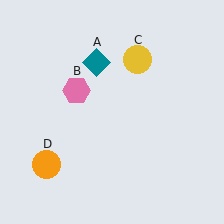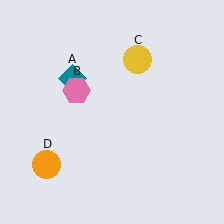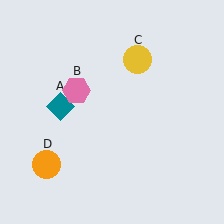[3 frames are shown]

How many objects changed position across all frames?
1 object changed position: teal diamond (object A).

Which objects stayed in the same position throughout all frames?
Pink hexagon (object B) and yellow circle (object C) and orange circle (object D) remained stationary.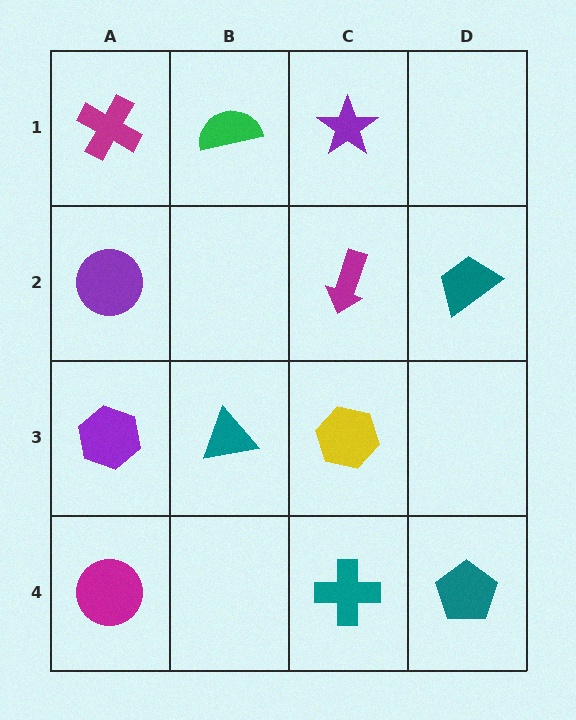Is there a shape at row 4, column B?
No, that cell is empty.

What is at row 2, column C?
A magenta arrow.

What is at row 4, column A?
A magenta circle.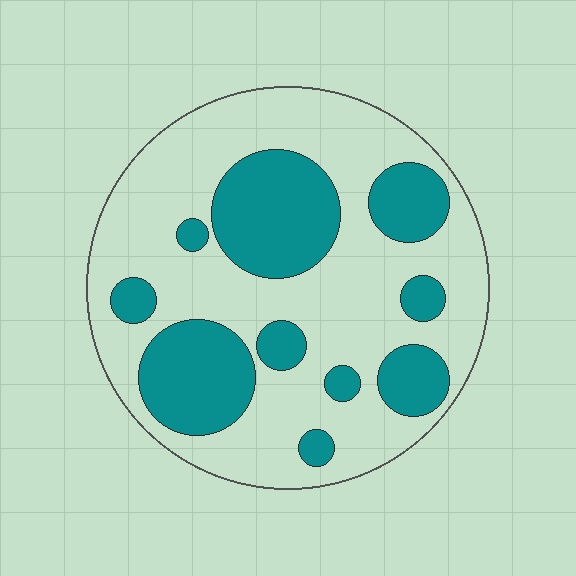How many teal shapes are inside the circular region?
10.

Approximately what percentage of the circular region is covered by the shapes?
Approximately 35%.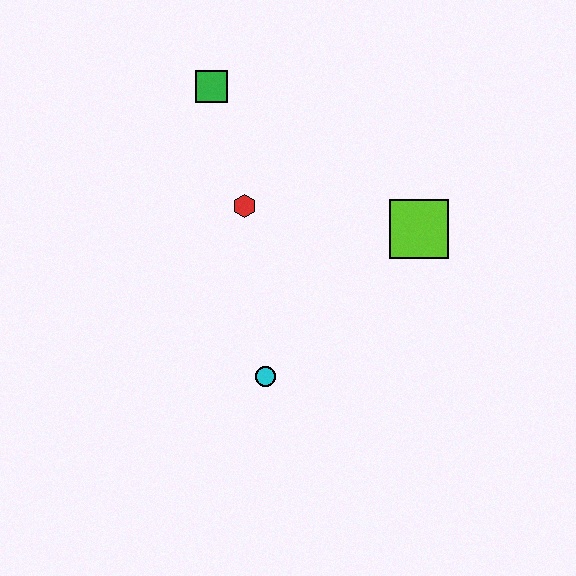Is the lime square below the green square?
Yes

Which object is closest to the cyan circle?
The red hexagon is closest to the cyan circle.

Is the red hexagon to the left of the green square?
No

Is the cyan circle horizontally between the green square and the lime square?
Yes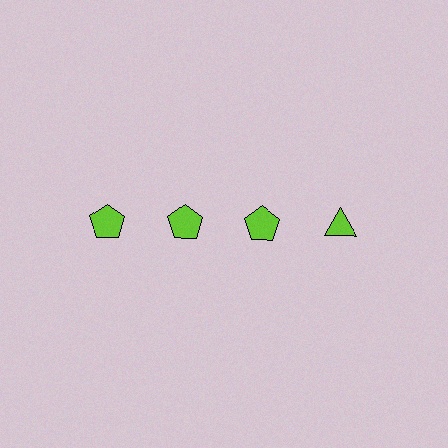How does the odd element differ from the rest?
It has a different shape: triangle instead of pentagon.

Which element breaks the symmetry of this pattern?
The lime triangle in the top row, second from right column breaks the symmetry. All other shapes are lime pentagons.